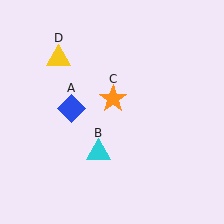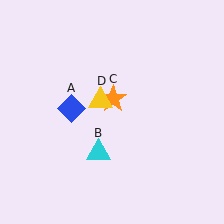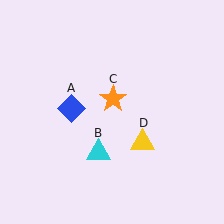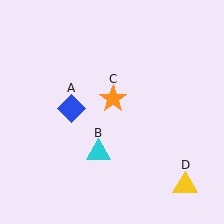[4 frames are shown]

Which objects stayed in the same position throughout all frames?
Blue diamond (object A) and cyan triangle (object B) and orange star (object C) remained stationary.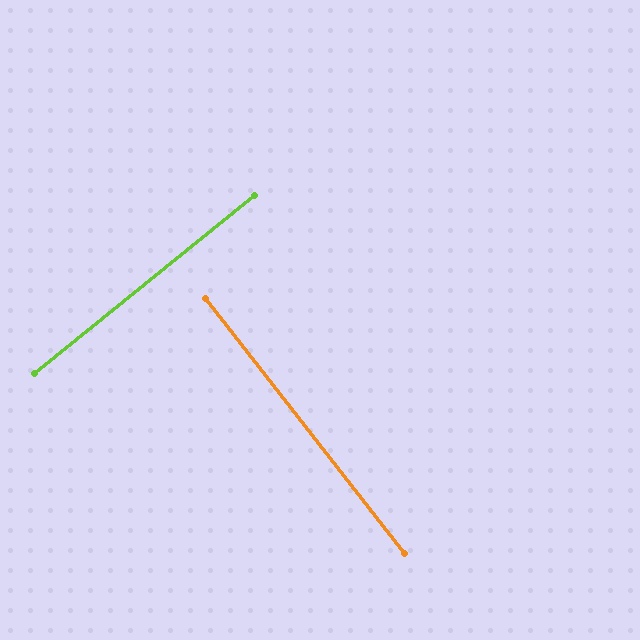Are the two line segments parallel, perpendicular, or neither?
Perpendicular — they meet at approximately 89°.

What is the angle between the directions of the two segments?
Approximately 89 degrees.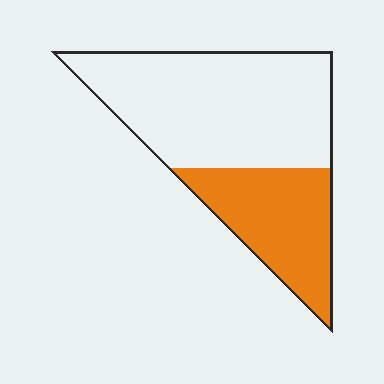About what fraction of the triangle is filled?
About one third (1/3).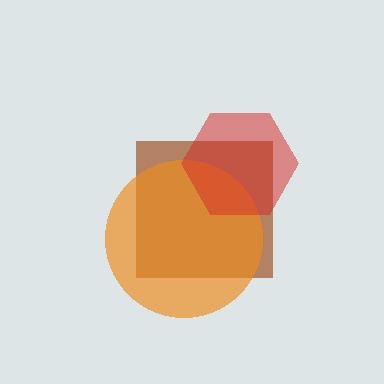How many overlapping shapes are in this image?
There are 3 overlapping shapes in the image.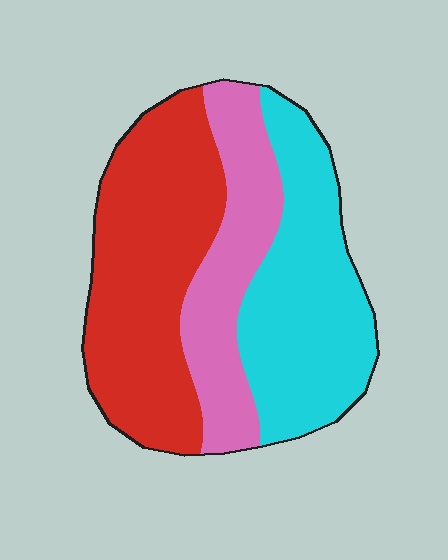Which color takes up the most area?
Red, at roughly 40%.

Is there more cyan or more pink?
Cyan.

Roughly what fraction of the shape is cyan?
Cyan takes up about one third (1/3) of the shape.